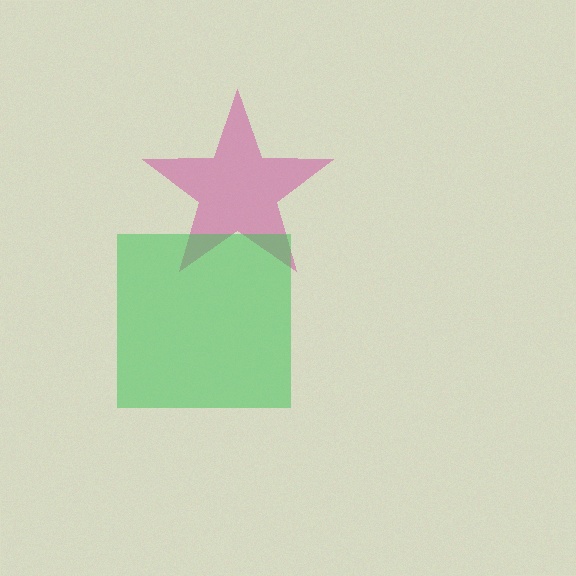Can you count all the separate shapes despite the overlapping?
Yes, there are 2 separate shapes.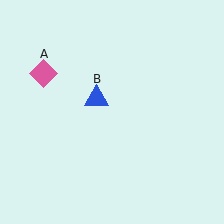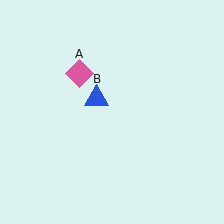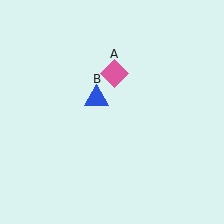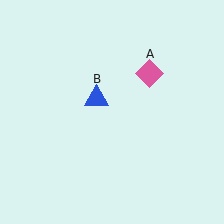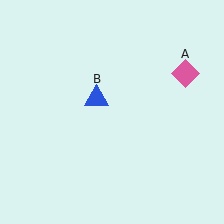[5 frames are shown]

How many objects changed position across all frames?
1 object changed position: pink diamond (object A).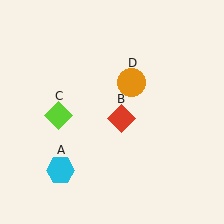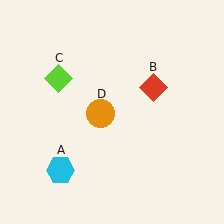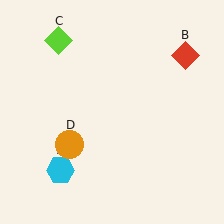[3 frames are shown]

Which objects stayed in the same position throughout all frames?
Cyan hexagon (object A) remained stationary.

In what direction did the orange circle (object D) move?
The orange circle (object D) moved down and to the left.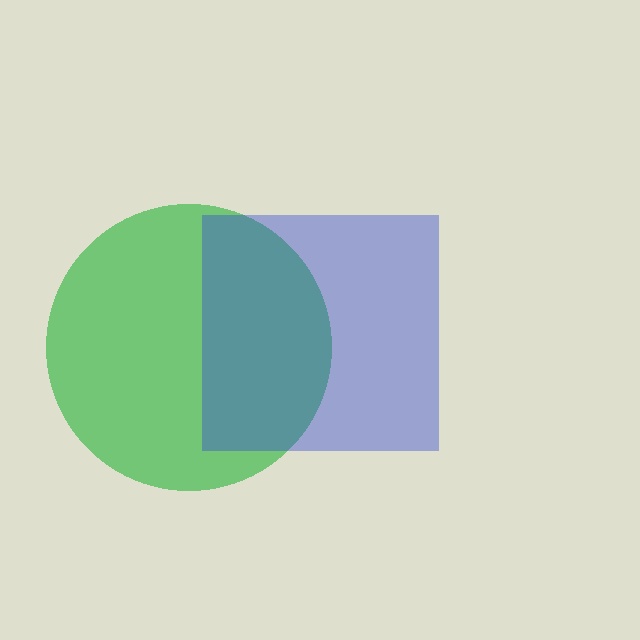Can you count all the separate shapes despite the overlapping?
Yes, there are 2 separate shapes.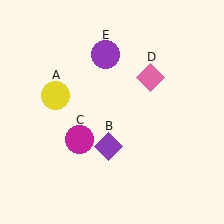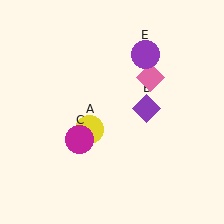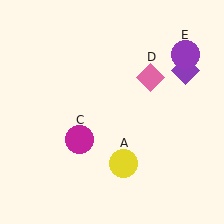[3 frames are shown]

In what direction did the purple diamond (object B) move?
The purple diamond (object B) moved up and to the right.